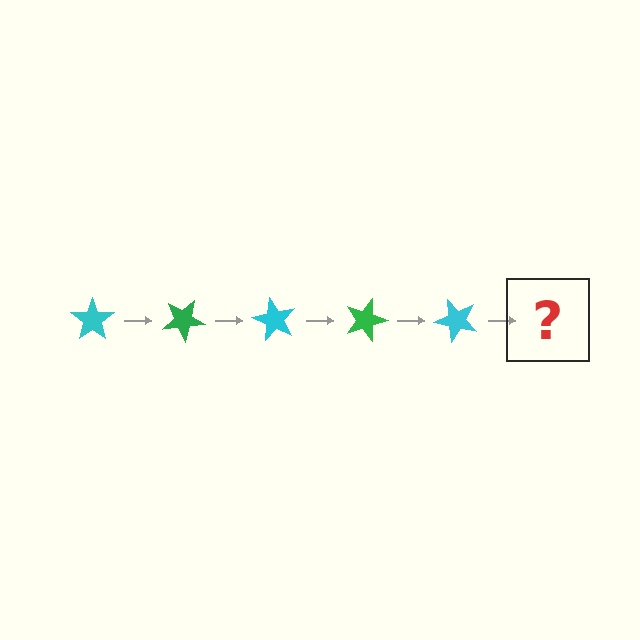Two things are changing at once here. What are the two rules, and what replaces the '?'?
The two rules are that it rotates 30 degrees each step and the color cycles through cyan and green. The '?' should be a green star, rotated 150 degrees from the start.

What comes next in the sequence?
The next element should be a green star, rotated 150 degrees from the start.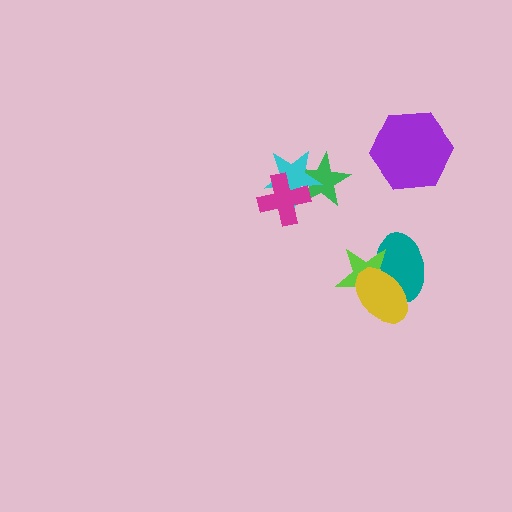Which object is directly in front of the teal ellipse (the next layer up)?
The lime star is directly in front of the teal ellipse.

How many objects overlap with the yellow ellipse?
2 objects overlap with the yellow ellipse.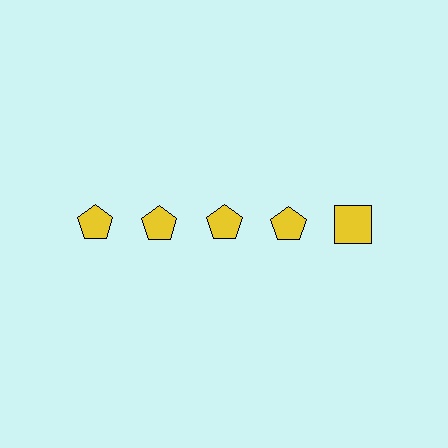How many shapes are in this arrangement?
There are 5 shapes arranged in a grid pattern.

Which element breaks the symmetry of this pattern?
The yellow square in the top row, rightmost column breaks the symmetry. All other shapes are yellow pentagons.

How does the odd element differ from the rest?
It has a different shape: square instead of pentagon.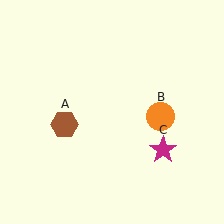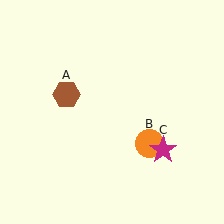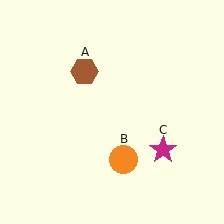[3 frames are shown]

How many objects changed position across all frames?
2 objects changed position: brown hexagon (object A), orange circle (object B).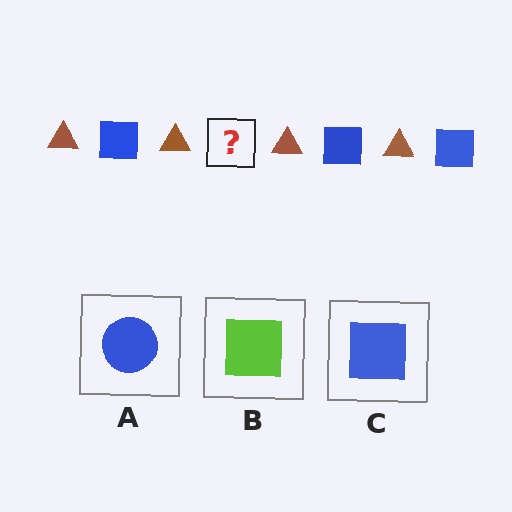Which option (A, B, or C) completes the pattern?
C.